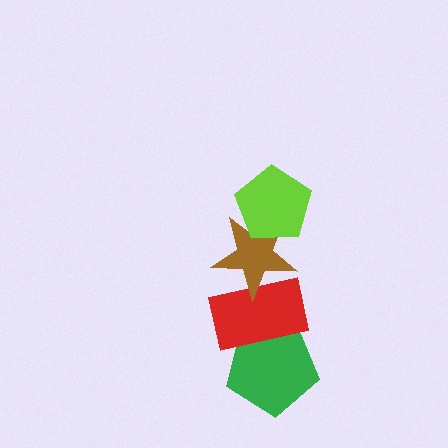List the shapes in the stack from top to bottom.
From top to bottom: the lime pentagon, the brown star, the red rectangle, the green pentagon.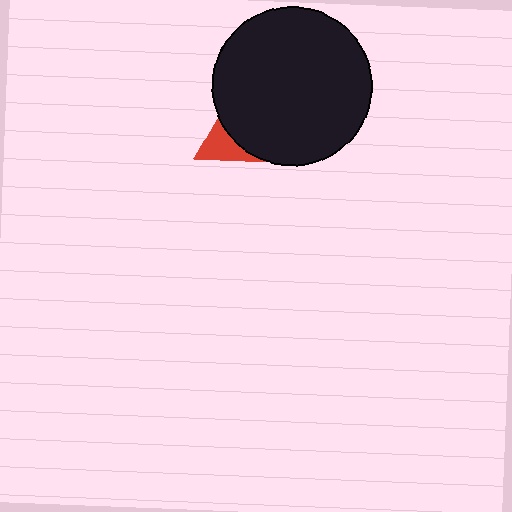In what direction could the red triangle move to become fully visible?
The red triangle could move toward the lower-left. That would shift it out from behind the black circle entirely.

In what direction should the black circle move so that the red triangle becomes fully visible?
The black circle should move toward the upper-right. That is the shortest direction to clear the overlap and leave the red triangle fully visible.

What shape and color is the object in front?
The object in front is a black circle.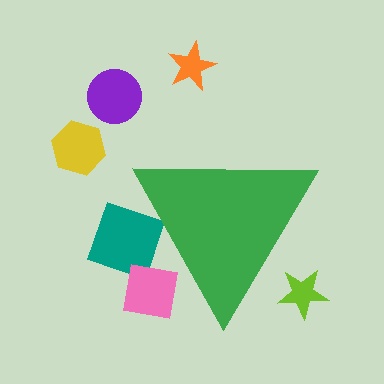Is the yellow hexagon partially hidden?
No, the yellow hexagon is fully visible.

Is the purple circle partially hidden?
No, the purple circle is fully visible.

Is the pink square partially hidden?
Yes, the pink square is partially hidden behind the green triangle.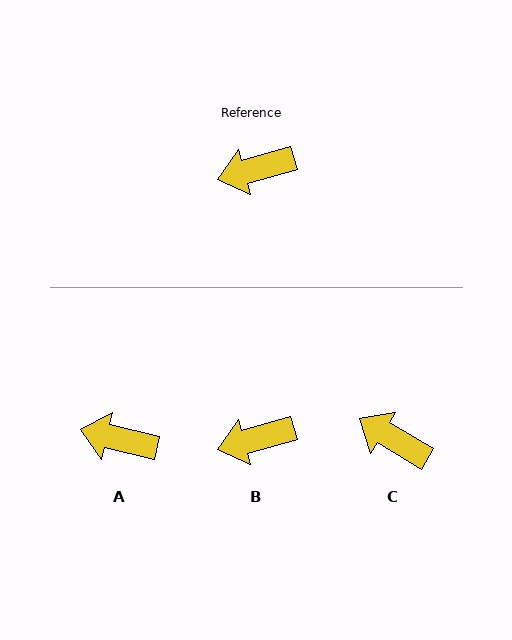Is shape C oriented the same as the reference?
No, it is off by about 46 degrees.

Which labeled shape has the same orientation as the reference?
B.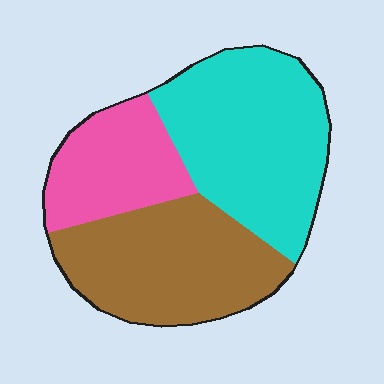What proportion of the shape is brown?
Brown takes up between a third and a half of the shape.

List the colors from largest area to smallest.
From largest to smallest: cyan, brown, pink.